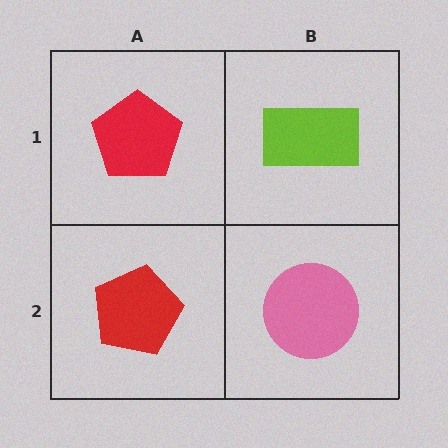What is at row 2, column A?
A red pentagon.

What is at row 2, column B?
A pink circle.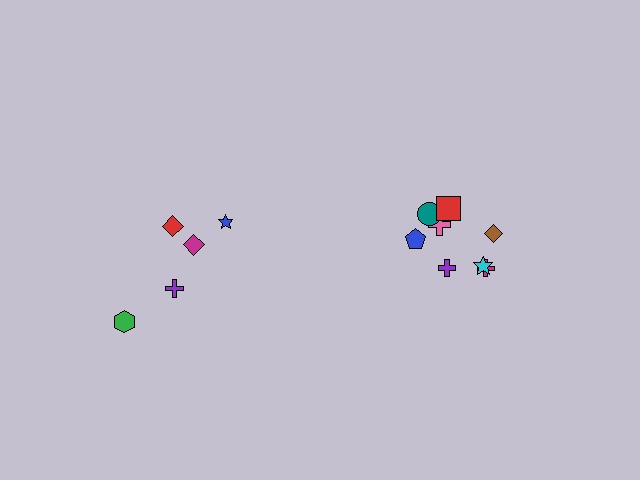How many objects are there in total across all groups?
There are 13 objects.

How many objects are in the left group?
There are 5 objects.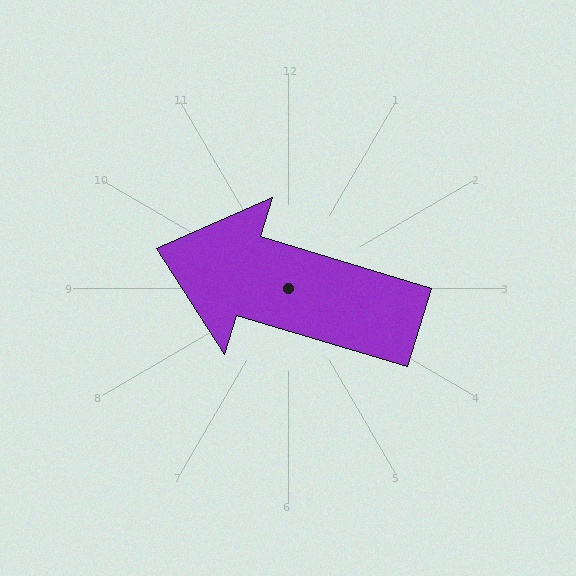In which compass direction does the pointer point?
West.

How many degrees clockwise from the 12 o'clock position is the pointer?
Approximately 287 degrees.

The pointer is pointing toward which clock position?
Roughly 10 o'clock.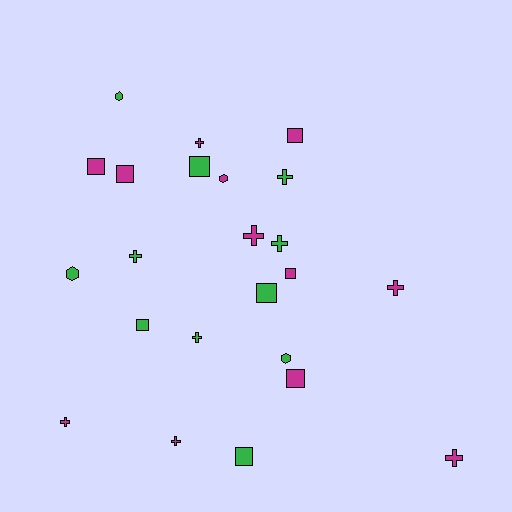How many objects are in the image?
There are 23 objects.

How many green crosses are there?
There are 4 green crosses.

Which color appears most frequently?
Magenta, with 12 objects.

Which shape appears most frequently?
Cross, with 10 objects.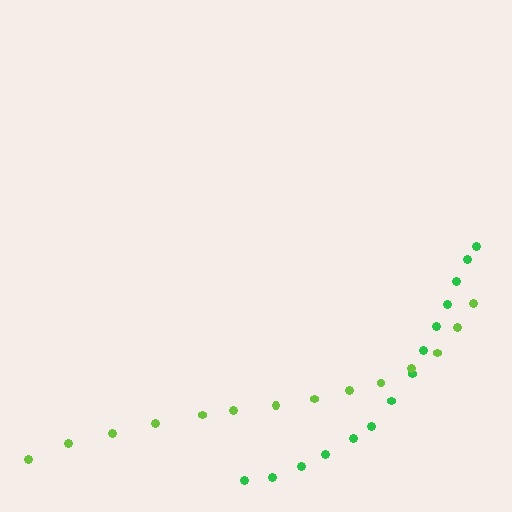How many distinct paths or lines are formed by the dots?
There are 2 distinct paths.